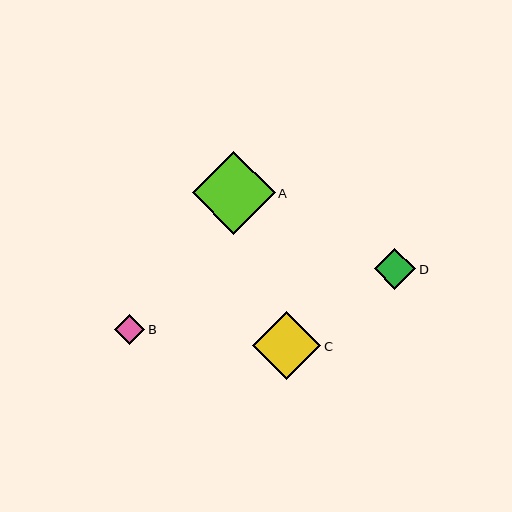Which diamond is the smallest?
Diamond B is the smallest with a size of approximately 30 pixels.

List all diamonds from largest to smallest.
From largest to smallest: A, C, D, B.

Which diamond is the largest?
Diamond A is the largest with a size of approximately 82 pixels.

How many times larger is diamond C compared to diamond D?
Diamond C is approximately 1.6 times the size of diamond D.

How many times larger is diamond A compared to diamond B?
Diamond A is approximately 2.7 times the size of diamond B.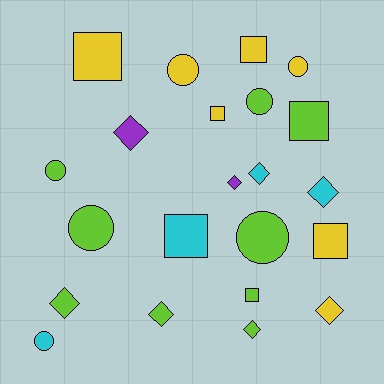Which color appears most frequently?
Lime, with 9 objects.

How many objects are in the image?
There are 22 objects.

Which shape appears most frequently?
Diamond, with 8 objects.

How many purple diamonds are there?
There are 2 purple diamonds.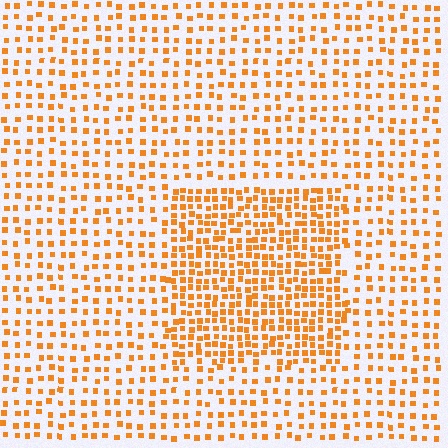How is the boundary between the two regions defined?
The boundary is defined by a change in element density (approximately 2.0x ratio). All elements are the same color, size, and shape.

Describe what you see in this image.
The image contains small orange elements arranged at two different densities. A rectangle-shaped region is visible where the elements are more densely packed than the surrounding area.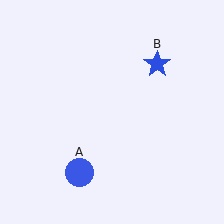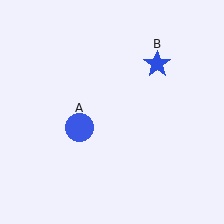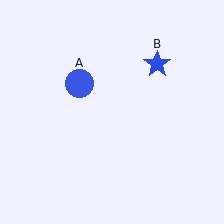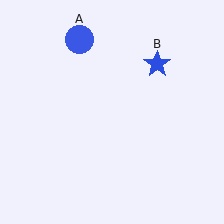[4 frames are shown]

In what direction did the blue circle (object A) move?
The blue circle (object A) moved up.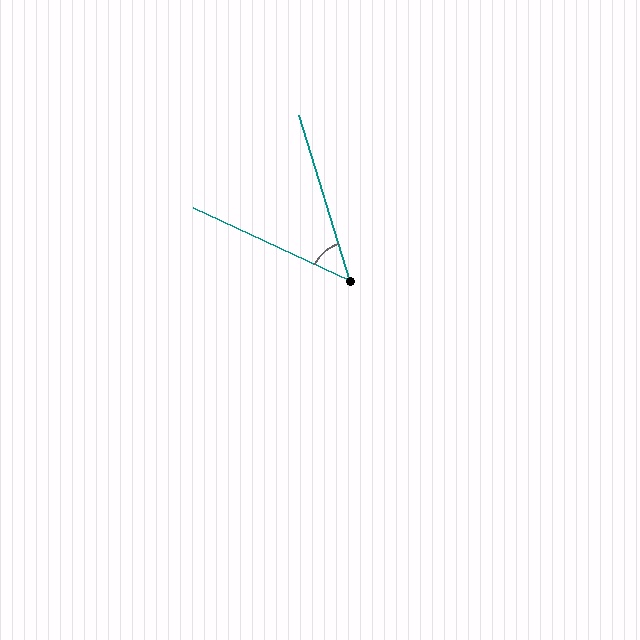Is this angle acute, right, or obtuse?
It is acute.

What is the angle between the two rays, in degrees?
Approximately 48 degrees.